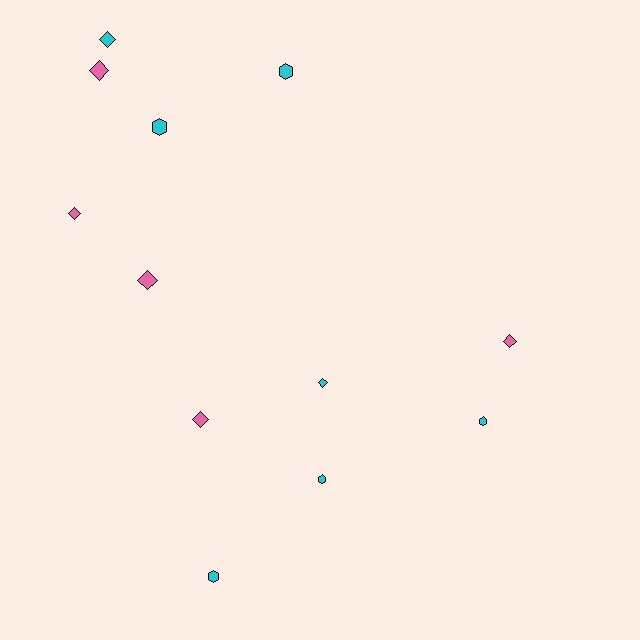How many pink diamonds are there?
There are 5 pink diamonds.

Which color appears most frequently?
Cyan, with 7 objects.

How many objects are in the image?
There are 12 objects.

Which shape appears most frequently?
Diamond, with 7 objects.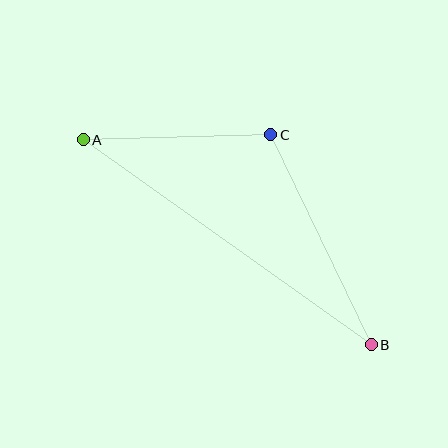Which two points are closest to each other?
Points A and C are closest to each other.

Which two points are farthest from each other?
Points A and B are farthest from each other.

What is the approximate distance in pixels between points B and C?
The distance between B and C is approximately 233 pixels.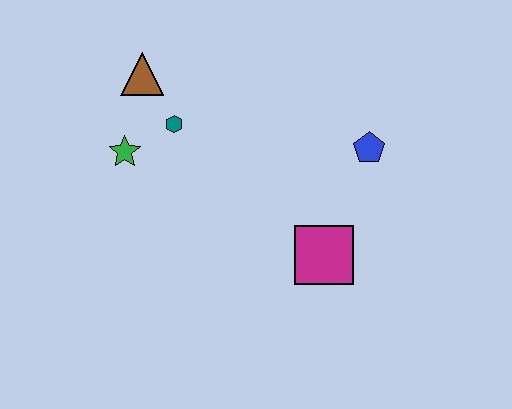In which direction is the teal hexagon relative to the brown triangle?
The teal hexagon is below the brown triangle.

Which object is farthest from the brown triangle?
The magenta square is farthest from the brown triangle.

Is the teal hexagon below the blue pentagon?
No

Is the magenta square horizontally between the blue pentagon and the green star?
Yes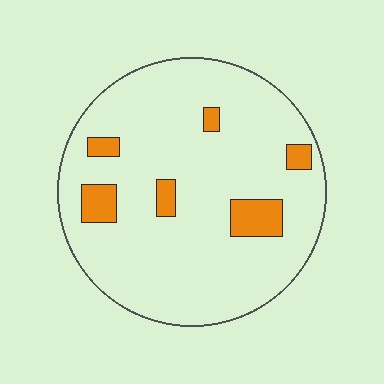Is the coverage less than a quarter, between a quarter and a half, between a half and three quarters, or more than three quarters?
Less than a quarter.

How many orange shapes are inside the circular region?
6.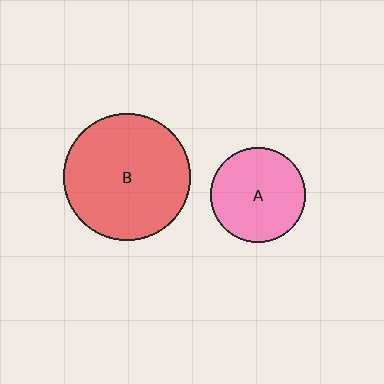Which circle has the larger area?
Circle B (red).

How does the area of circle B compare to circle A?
Approximately 1.8 times.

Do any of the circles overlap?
No, none of the circles overlap.